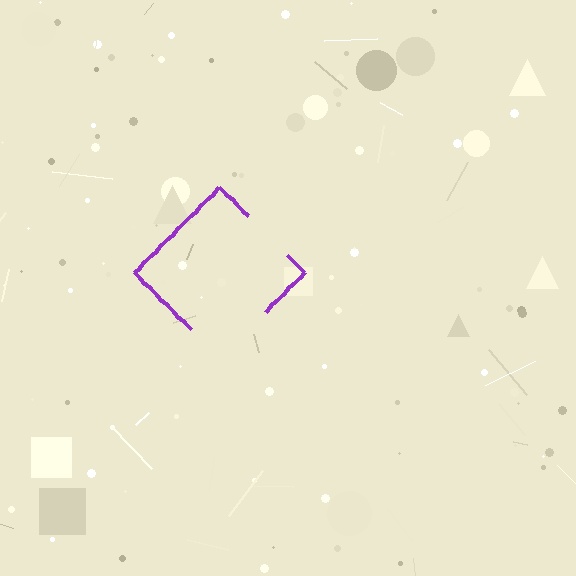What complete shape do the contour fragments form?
The contour fragments form a diamond.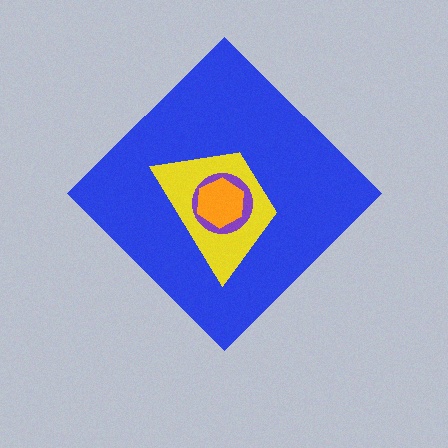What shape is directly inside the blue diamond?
The yellow trapezoid.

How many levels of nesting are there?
4.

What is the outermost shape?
The blue diamond.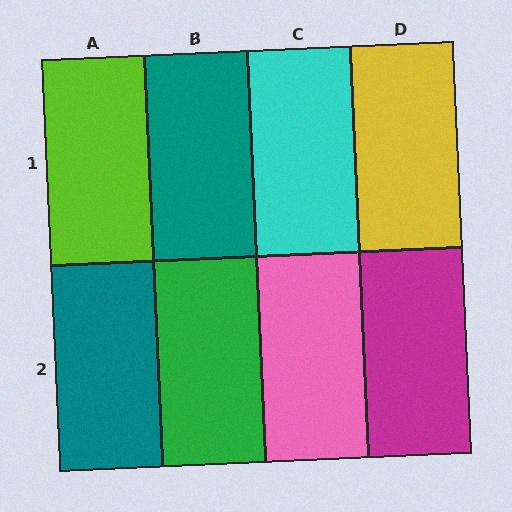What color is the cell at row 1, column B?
Teal.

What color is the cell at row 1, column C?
Cyan.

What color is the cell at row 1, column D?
Yellow.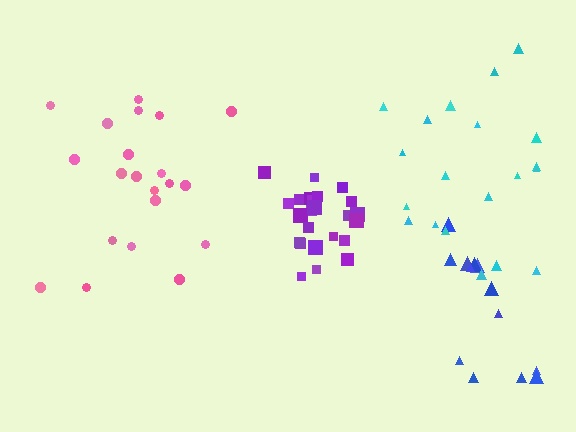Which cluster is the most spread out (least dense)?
Blue.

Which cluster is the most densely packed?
Purple.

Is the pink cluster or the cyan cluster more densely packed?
Cyan.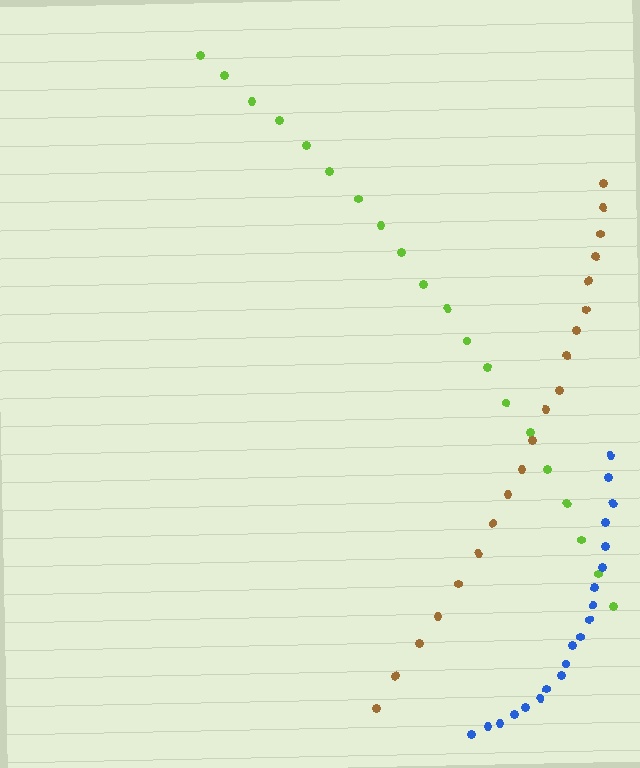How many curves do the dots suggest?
There are 3 distinct paths.